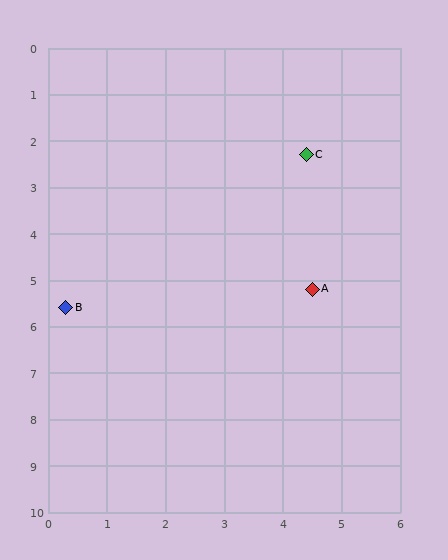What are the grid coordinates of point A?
Point A is at approximately (4.5, 5.2).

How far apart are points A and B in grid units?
Points A and B are about 4.2 grid units apart.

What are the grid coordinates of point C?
Point C is at approximately (4.4, 2.3).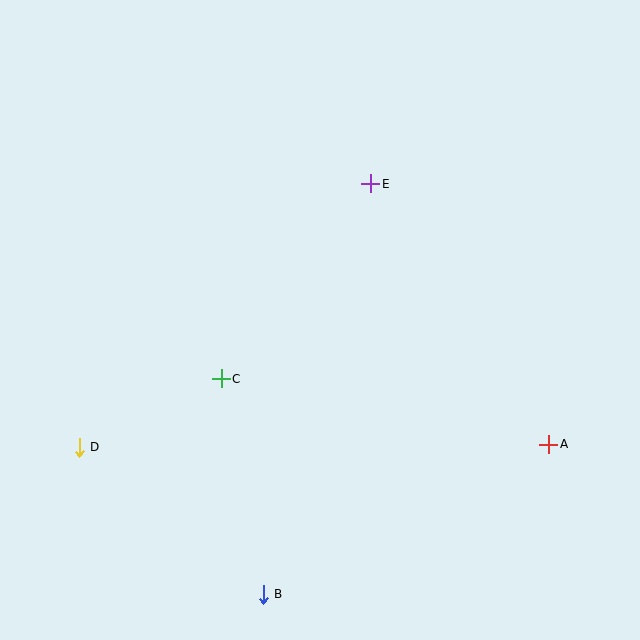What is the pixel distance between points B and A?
The distance between B and A is 322 pixels.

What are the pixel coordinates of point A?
Point A is at (549, 444).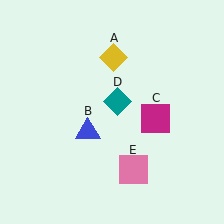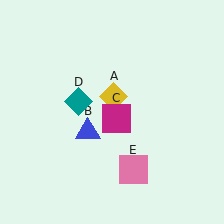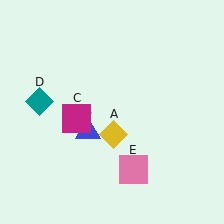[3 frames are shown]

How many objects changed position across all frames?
3 objects changed position: yellow diamond (object A), magenta square (object C), teal diamond (object D).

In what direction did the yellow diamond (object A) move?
The yellow diamond (object A) moved down.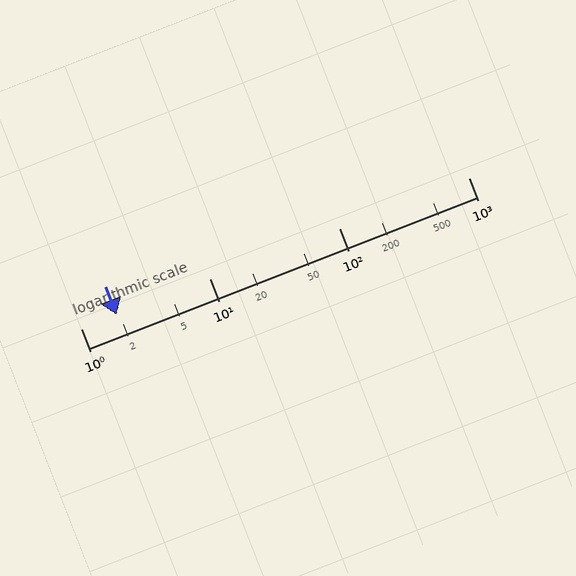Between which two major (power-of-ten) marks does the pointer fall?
The pointer is between 1 and 10.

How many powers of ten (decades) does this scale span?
The scale spans 3 decades, from 1 to 1000.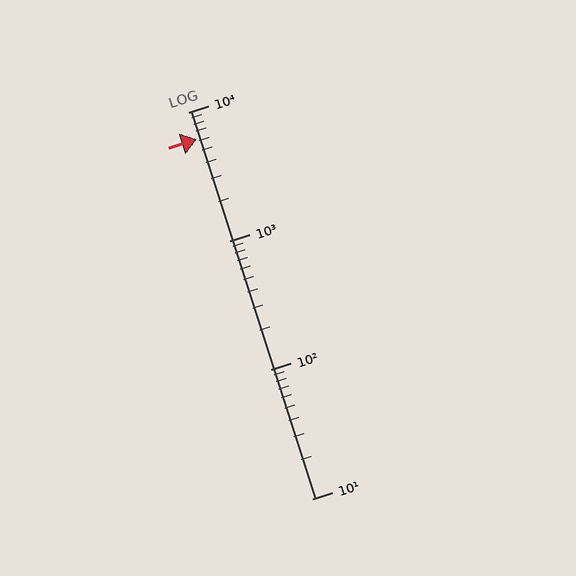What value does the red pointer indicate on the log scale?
The pointer indicates approximately 6200.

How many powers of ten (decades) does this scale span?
The scale spans 3 decades, from 10 to 10000.